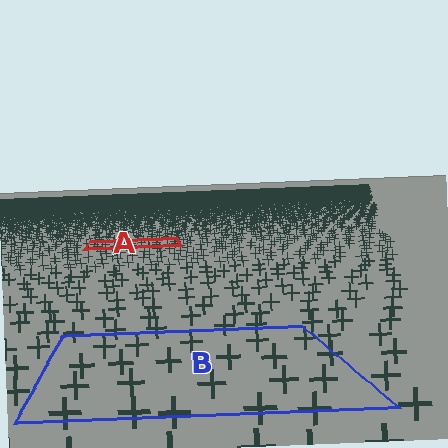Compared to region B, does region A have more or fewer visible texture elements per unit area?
Region A has more texture elements per unit area — they are packed more densely because it is farther away.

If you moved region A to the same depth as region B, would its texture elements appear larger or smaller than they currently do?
They would appear larger. At a closer depth, the same texture elements are projected at a bigger on-screen size.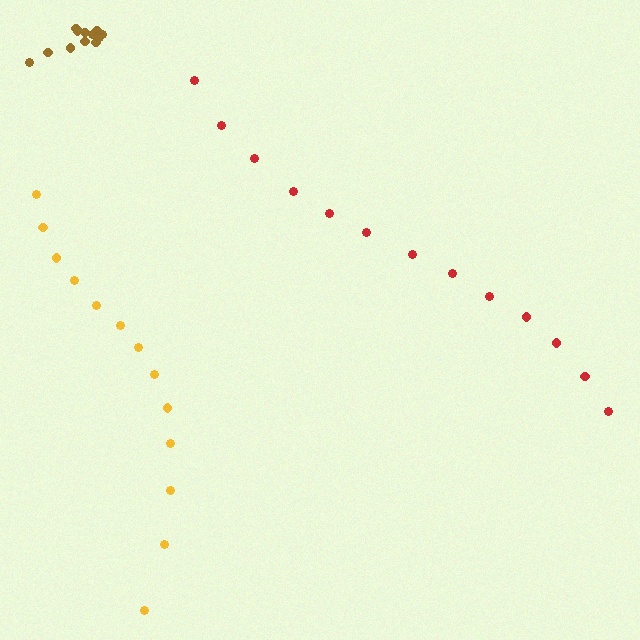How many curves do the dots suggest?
There are 3 distinct paths.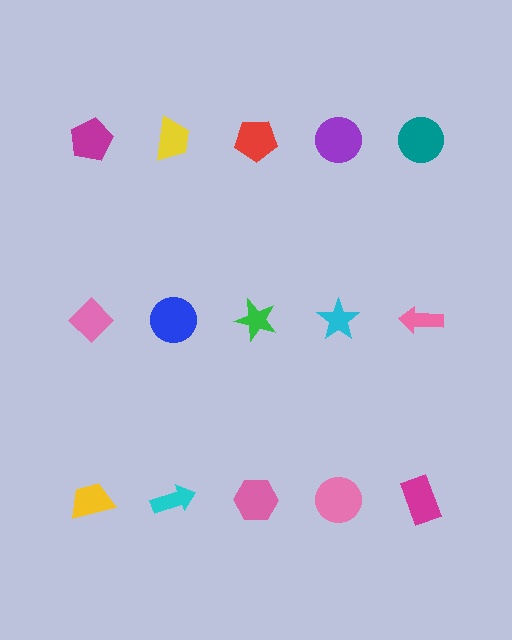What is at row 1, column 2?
A yellow trapezoid.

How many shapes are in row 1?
5 shapes.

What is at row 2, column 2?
A blue circle.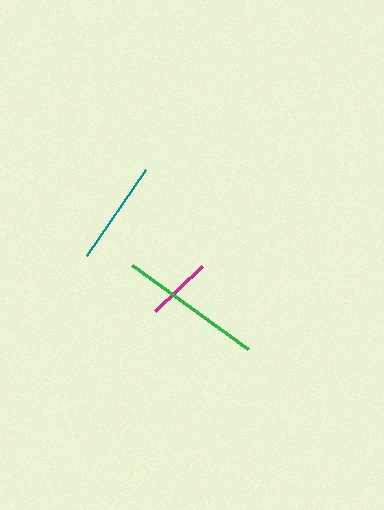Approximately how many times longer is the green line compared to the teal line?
The green line is approximately 1.4 times the length of the teal line.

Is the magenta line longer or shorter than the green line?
The green line is longer than the magenta line.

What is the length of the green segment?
The green segment is approximately 144 pixels long.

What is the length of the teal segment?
The teal segment is approximately 104 pixels long.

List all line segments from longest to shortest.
From longest to shortest: green, teal, magenta.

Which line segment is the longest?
The green line is the longest at approximately 144 pixels.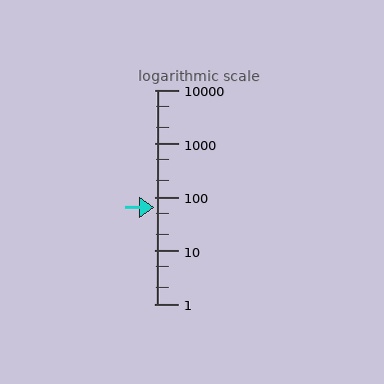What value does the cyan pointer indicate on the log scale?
The pointer indicates approximately 64.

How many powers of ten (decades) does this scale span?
The scale spans 4 decades, from 1 to 10000.